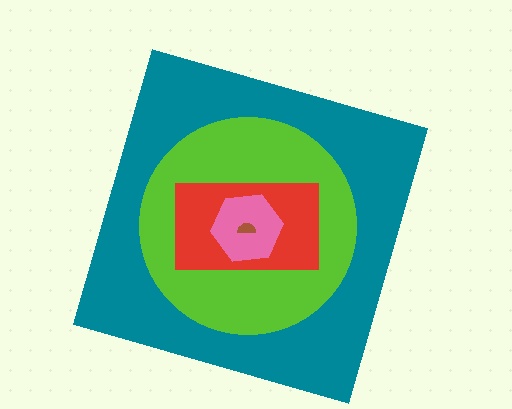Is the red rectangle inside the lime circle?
Yes.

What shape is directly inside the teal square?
The lime circle.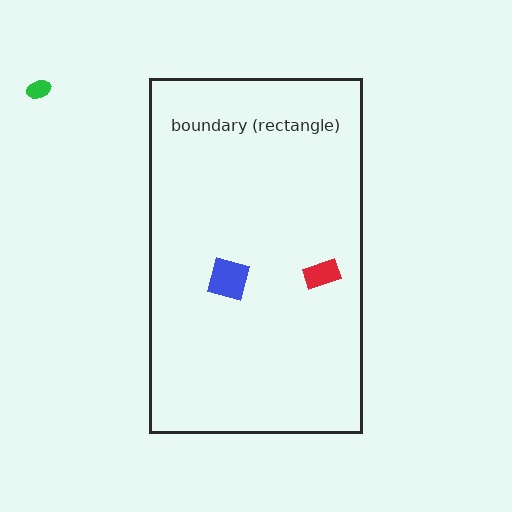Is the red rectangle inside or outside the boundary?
Inside.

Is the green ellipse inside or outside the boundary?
Outside.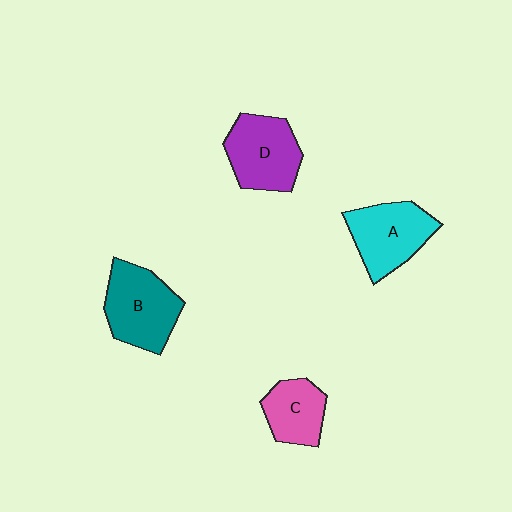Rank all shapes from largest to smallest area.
From largest to smallest: B (teal), D (purple), A (cyan), C (pink).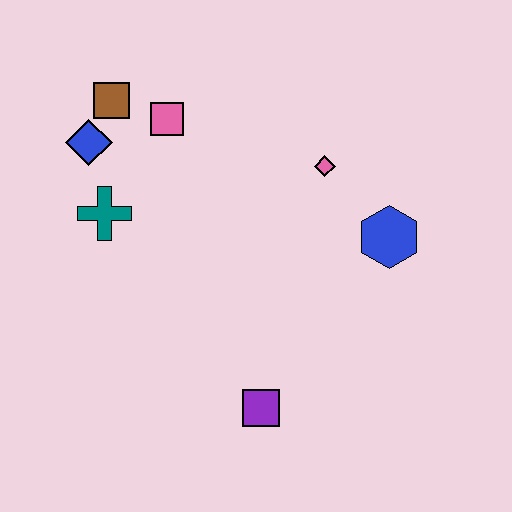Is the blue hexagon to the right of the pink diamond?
Yes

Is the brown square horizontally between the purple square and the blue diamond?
Yes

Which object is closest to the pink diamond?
The blue hexagon is closest to the pink diamond.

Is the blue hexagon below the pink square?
Yes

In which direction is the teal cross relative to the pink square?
The teal cross is below the pink square.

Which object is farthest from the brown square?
The purple square is farthest from the brown square.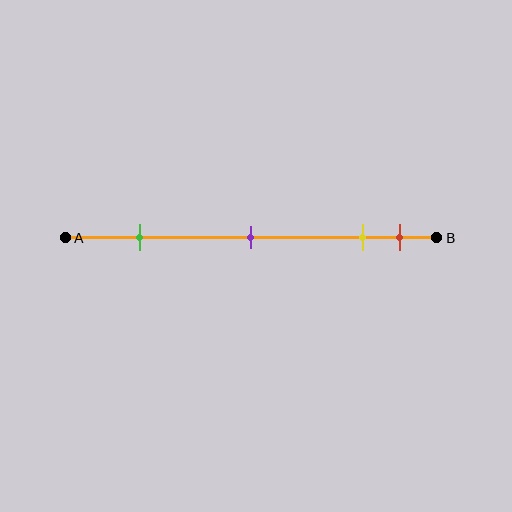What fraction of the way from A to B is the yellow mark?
The yellow mark is approximately 80% (0.8) of the way from A to B.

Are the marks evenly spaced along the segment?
No, the marks are not evenly spaced.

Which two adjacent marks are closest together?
The yellow and red marks are the closest adjacent pair.